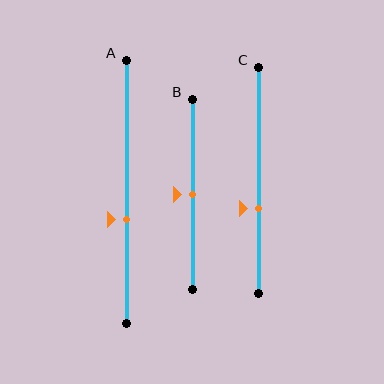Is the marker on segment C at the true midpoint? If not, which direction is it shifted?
No, the marker on segment C is shifted downward by about 12% of the segment length.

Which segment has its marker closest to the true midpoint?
Segment B has its marker closest to the true midpoint.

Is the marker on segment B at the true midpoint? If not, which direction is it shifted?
Yes, the marker on segment B is at the true midpoint.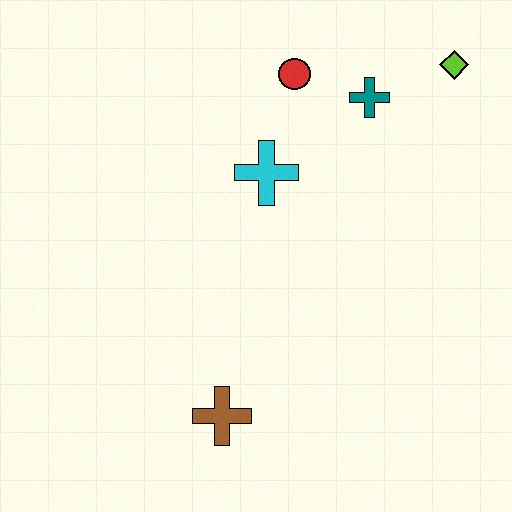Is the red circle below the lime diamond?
Yes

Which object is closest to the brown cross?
The cyan cross is closest to the brown cross.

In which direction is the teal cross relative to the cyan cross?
The teal cross is to the right of the cyan cross.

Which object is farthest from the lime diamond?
The brown cross is farthest from the lime diamond.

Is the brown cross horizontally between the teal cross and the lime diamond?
No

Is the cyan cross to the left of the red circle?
Yes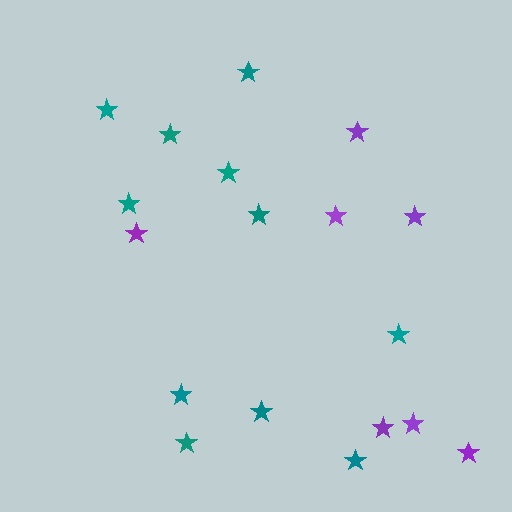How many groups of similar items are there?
There are 2 groups: one group of purple stars (7) and one group of teal stars (11).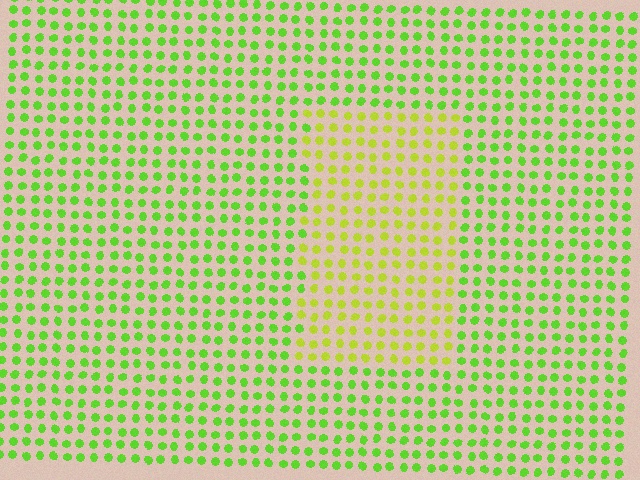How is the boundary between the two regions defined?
The boundary is defined purely by a slight shift in hue (about 31 degrees). Spacing, size, and orientation are identical on both sides.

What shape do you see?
I see a rectangle.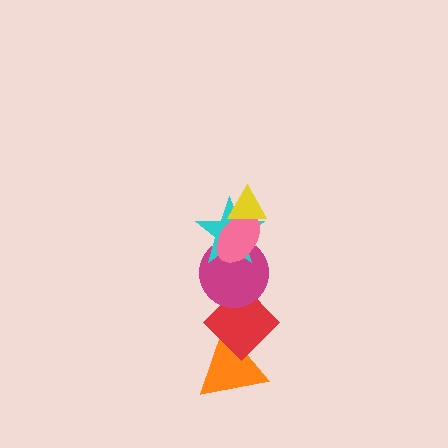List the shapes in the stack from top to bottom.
From top to bottom: the yellow triangle, the pink ellipse, the cyan star, the magenta circle, the red diamond, the orange triangle.